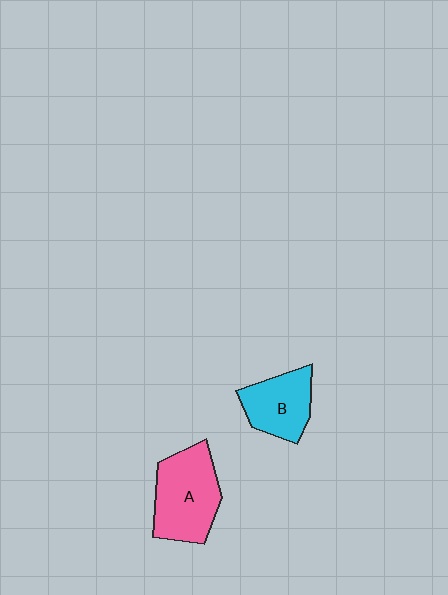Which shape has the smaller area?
Shape B (cyan).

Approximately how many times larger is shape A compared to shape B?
Approximately 1.4 times.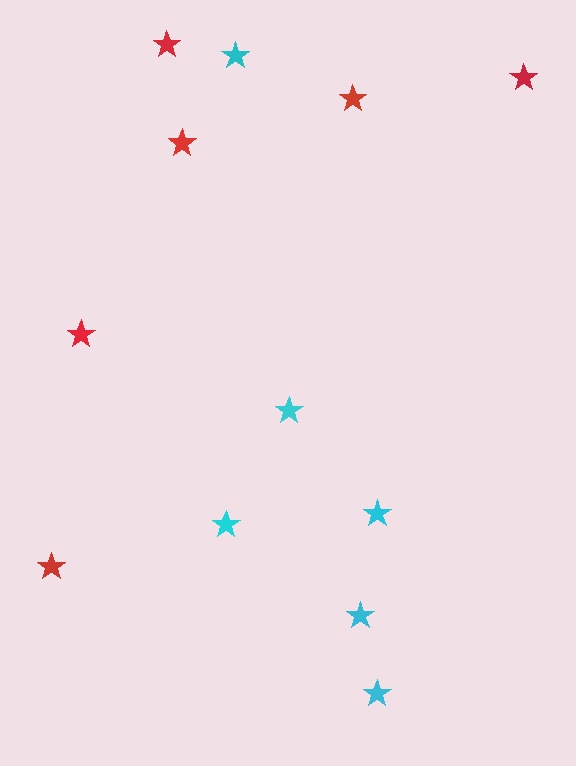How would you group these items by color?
There are 2 groups: one group of cyan stars (6) and one group of red stars (6).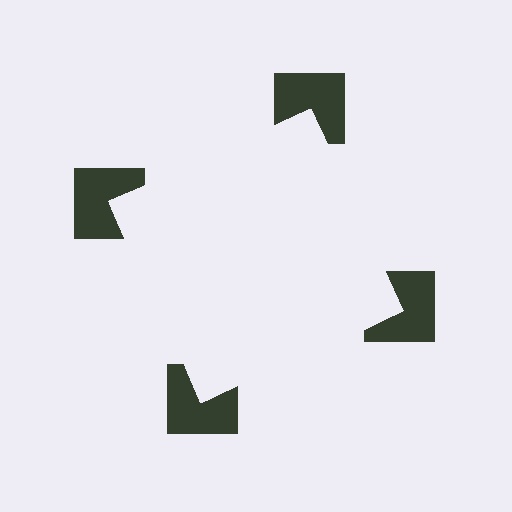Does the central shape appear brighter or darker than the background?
It typically appears slightly brighter than the background, even though no actual brightness change is drawn.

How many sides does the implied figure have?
4 sides.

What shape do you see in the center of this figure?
An illusory square — its edges are inferred from the aligned wedge cuts in the notched squares, not physically drawn.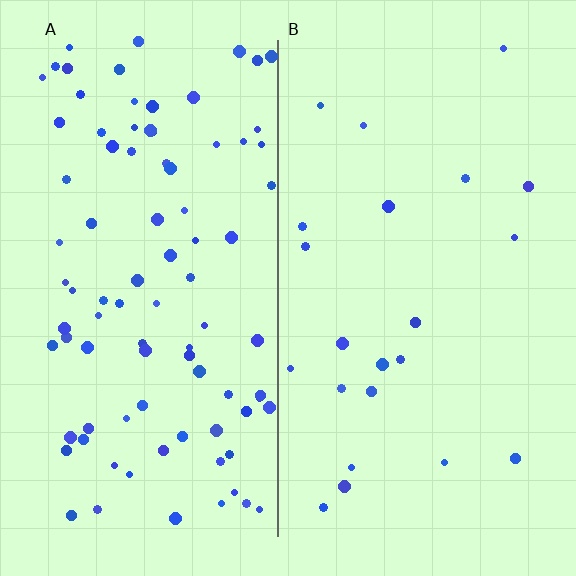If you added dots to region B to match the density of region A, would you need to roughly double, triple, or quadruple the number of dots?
Approximately quadruple.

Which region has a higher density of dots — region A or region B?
A (the left).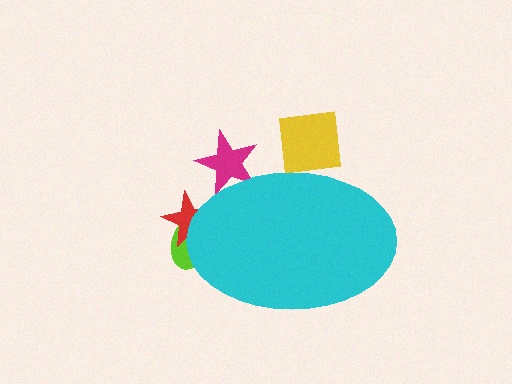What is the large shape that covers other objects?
A cyan ellipse.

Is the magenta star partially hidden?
Yes, the magenta star is partially hidden behind the cyan ellipse.